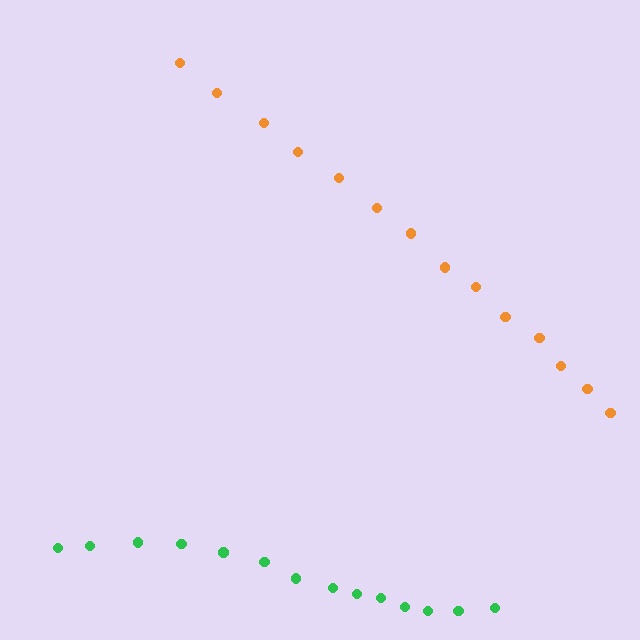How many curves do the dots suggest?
There are 2 distinct paths.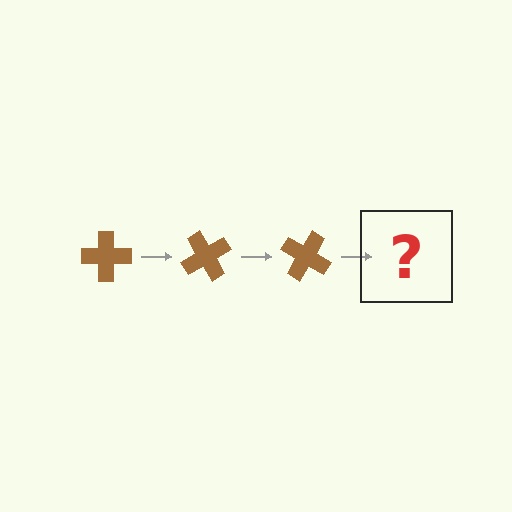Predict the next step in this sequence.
The next step is a brown cross rotated 180 degrees.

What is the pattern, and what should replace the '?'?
The pattern is that the cross rotates 60 degrees each step. The '?' should be a brown cross rotated 180 degrees.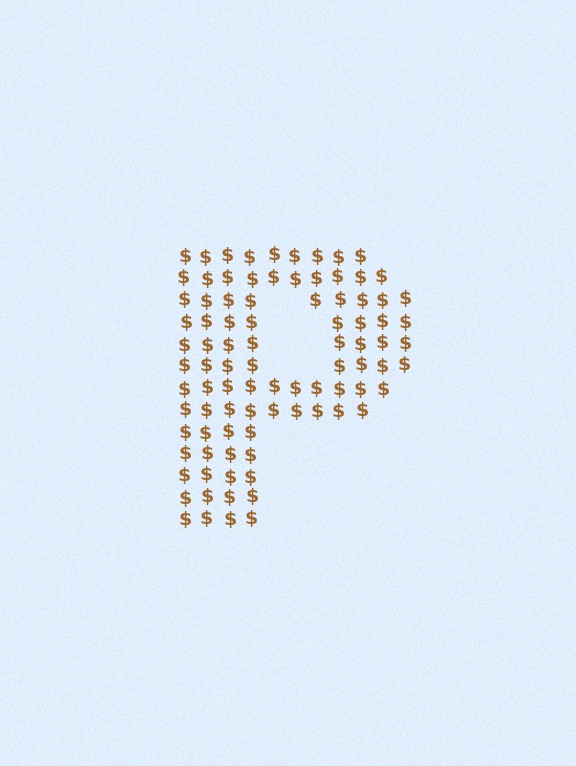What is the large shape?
The large shape is the letter P.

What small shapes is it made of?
It is made of small dollar signs.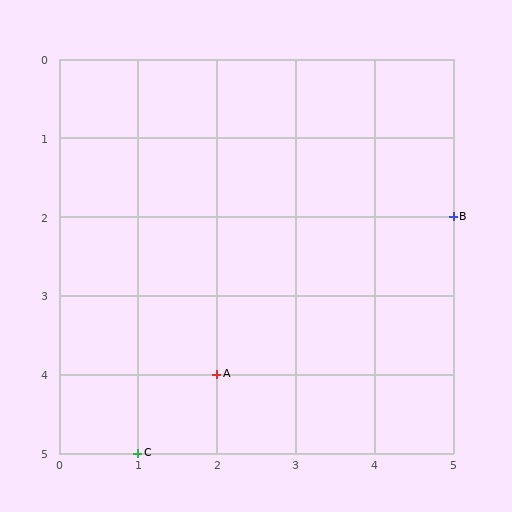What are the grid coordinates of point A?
Point A is at grid coordinates (2, 4).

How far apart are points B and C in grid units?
Points B and C are 4 columns and 3 rows apart (about 5.0 grid units diagonally).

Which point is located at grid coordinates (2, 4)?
Point A is at (2, 4).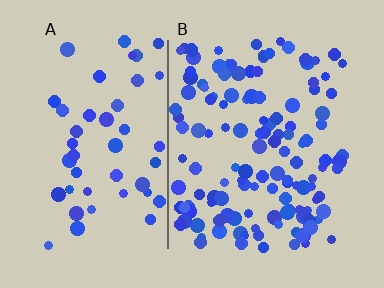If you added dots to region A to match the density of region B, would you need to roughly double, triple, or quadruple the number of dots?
Approximately triple.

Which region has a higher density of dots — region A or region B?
B (the right).